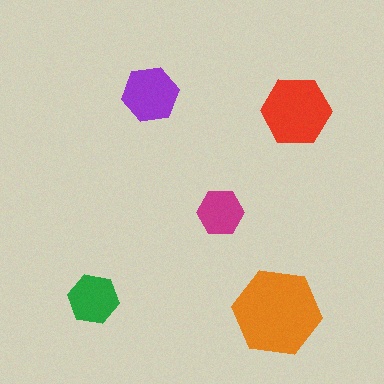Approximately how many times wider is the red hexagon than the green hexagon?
About 1.5 times wider.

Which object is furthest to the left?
The green hexagon is leftmost.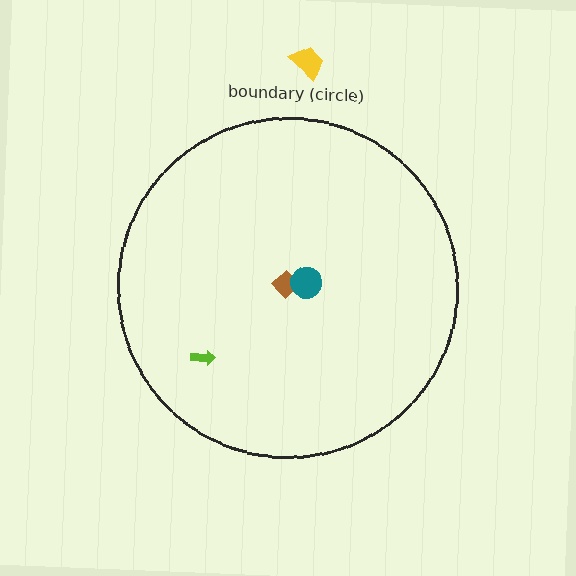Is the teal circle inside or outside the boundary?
Inside.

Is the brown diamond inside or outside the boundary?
Inside.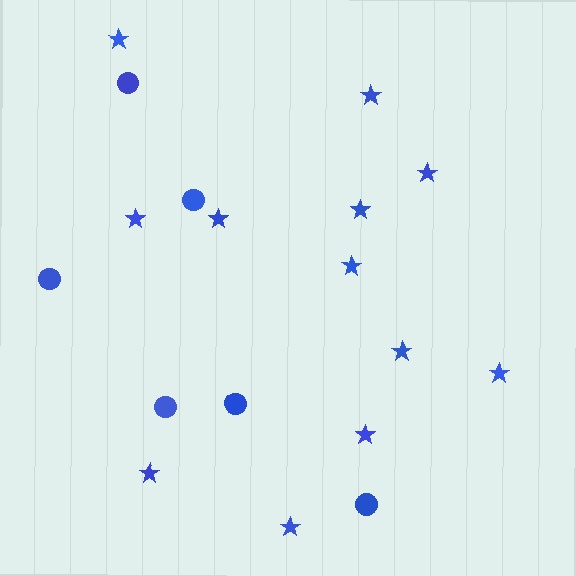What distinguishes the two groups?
There are 2 groups: one group of circles (6) and one group of stars (12).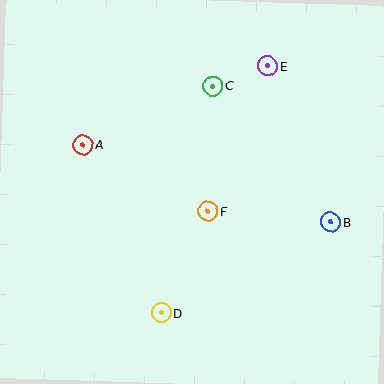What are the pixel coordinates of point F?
Point F is at (208, 211).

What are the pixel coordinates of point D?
Point D is at (161, 313).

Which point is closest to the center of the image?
Point F at (208, 211) is closest to the center.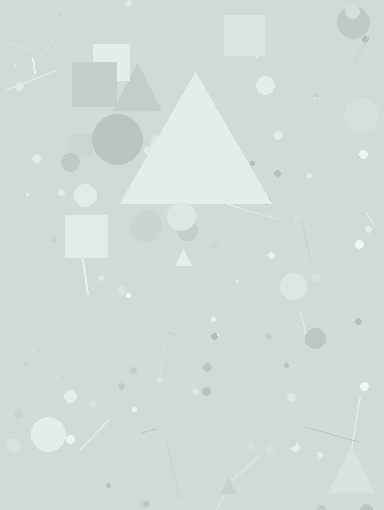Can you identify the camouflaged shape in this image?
The camouflaged shape is a triangle.